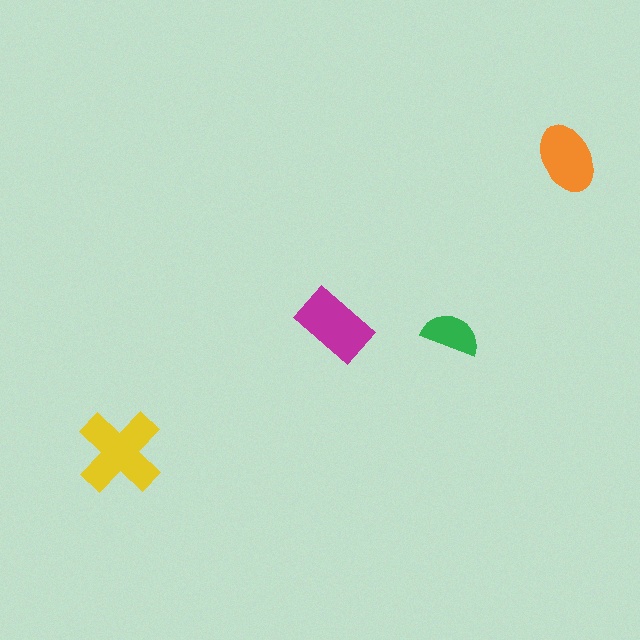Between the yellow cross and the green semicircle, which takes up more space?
The yellow cross.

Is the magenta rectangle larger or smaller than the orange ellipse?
Larger.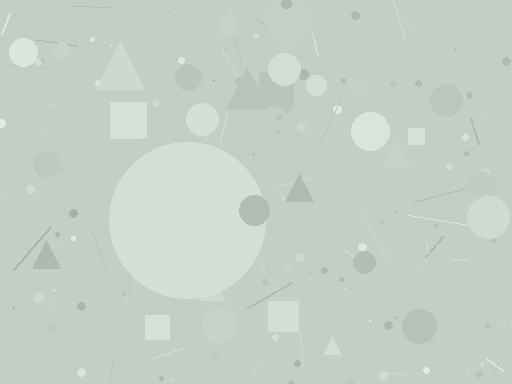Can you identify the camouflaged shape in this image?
The camouflaged shape is a circle.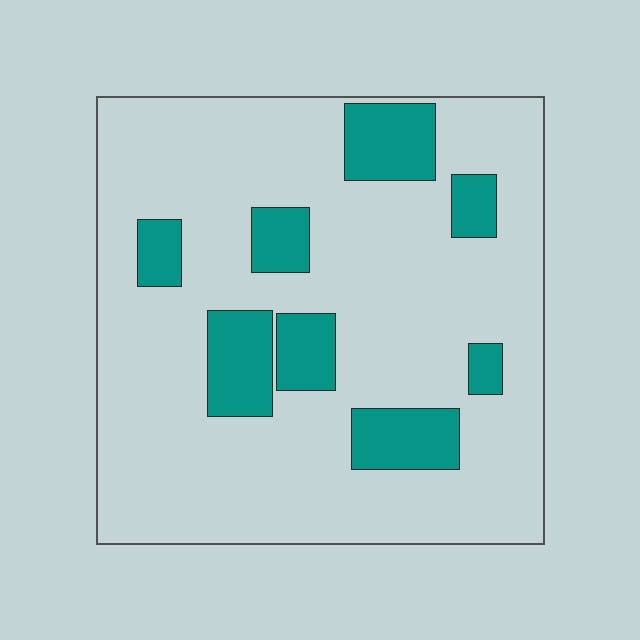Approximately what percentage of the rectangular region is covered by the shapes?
Approximately 20%.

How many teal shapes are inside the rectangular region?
8.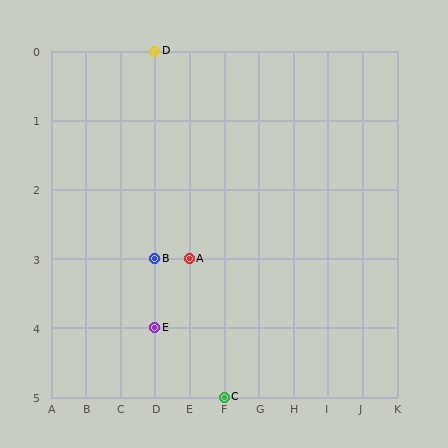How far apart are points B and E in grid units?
Points B and E are 1 row apart.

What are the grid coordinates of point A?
Point A is at grid coordinates (E, 3).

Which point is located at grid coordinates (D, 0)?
Point D is at (D, 0).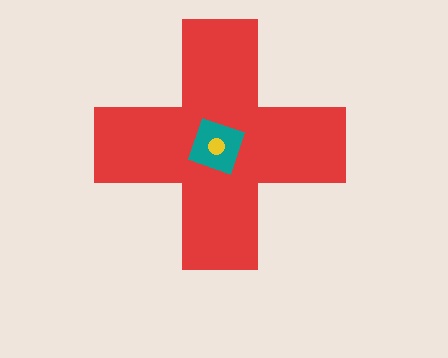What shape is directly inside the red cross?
The teal diamond.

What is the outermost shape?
The red cross.